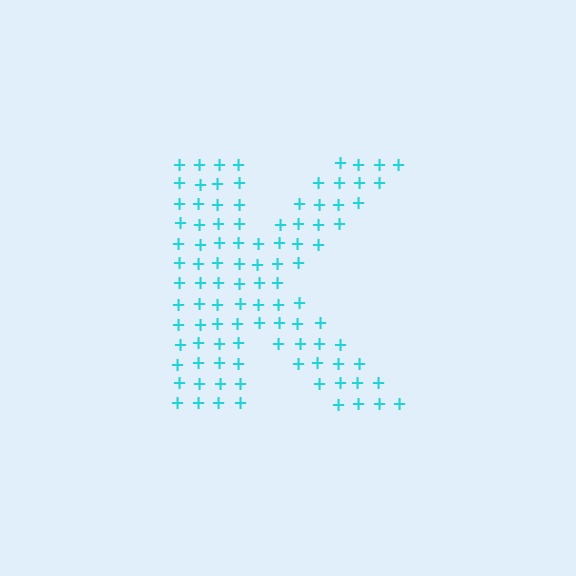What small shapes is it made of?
It is made of small plus signs.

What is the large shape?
The large shape is the letter K.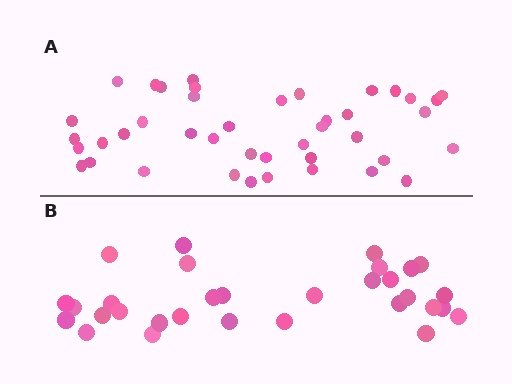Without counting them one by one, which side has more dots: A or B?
Region A (the top region) has more dots.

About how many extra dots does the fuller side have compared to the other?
Region A has roughly 12 or so more dots than region B.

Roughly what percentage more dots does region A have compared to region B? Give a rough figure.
About 35% more.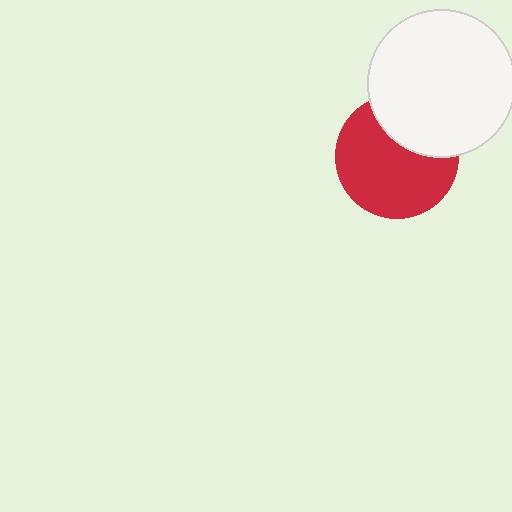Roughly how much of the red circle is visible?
Most of it is visible (roughly 69%).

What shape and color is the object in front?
The object in front is a white circle.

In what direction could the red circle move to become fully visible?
The red circle could move down. That would shift it out from behind the white circle entirely.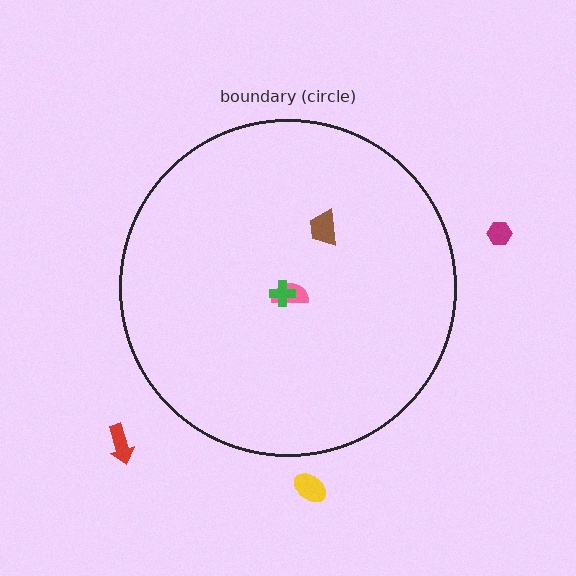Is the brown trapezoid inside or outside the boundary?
Inside.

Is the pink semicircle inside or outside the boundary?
Inside.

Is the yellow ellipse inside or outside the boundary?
Outside.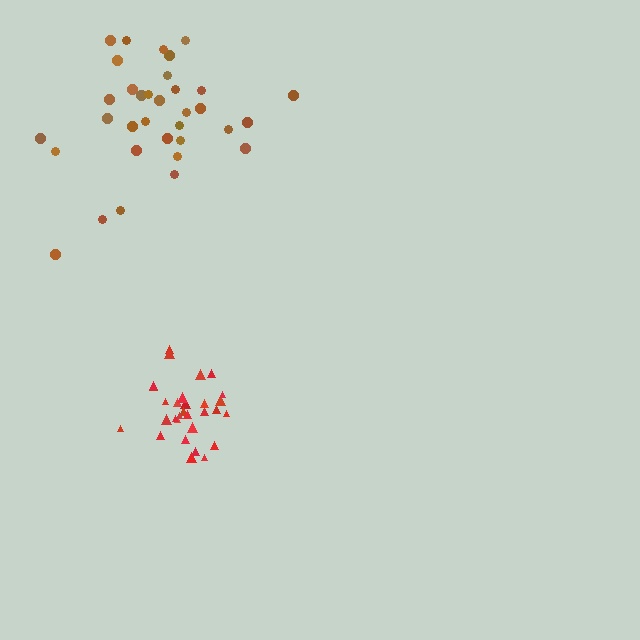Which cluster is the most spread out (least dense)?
Brown.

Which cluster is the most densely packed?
Red.